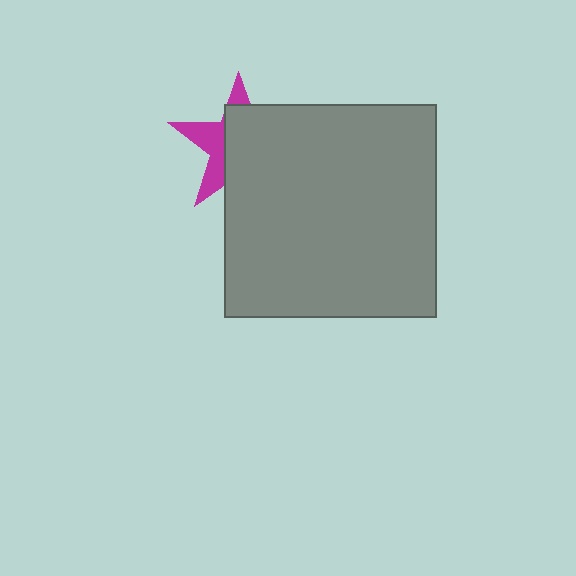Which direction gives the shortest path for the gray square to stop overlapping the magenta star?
Moving right gives the shortest separation.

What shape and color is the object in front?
The object in front is a gray square.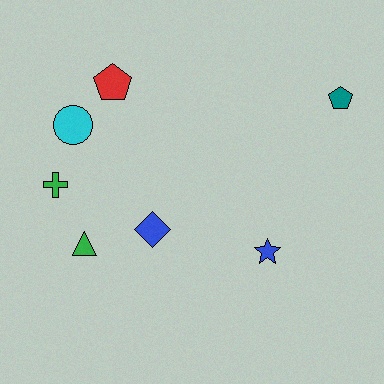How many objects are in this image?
There are 7 objects.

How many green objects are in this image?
There are 2 green objects.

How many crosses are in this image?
There is 1 cross.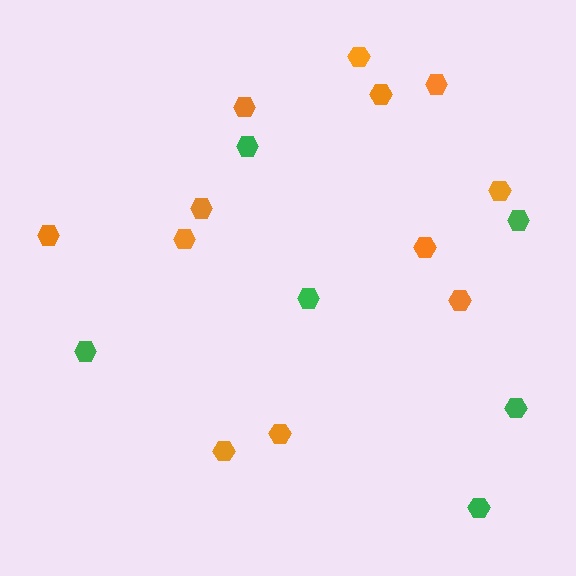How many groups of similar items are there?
There are 2 groups: one group of green hexagons (6) and one group of orange hexagons (12).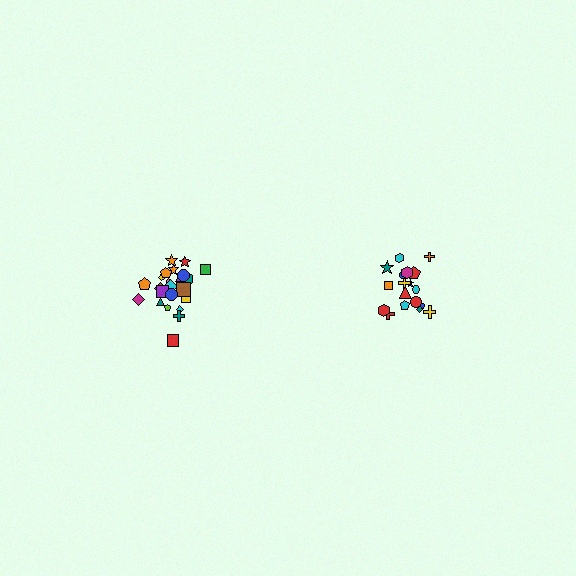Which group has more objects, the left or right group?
The left group.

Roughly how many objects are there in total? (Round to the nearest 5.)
Roughly 45 objects in total.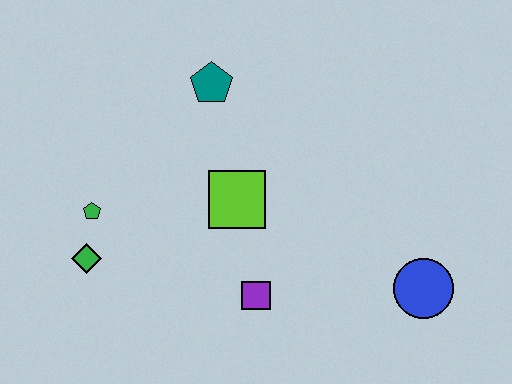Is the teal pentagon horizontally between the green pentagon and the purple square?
Yes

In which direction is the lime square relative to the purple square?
The lime square is above the purple square.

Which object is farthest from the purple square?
The teal pentagon is farthest from the purple square.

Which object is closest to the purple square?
The lime square is closest to the purple square.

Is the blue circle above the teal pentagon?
No